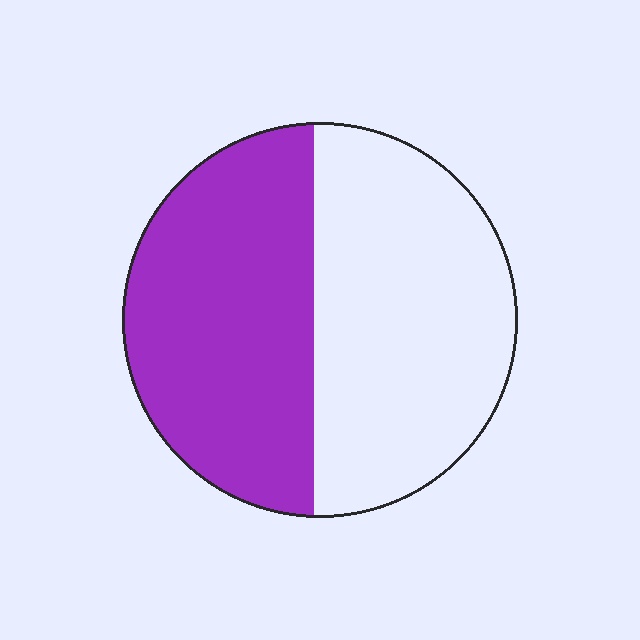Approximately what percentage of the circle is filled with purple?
Approximately 50%.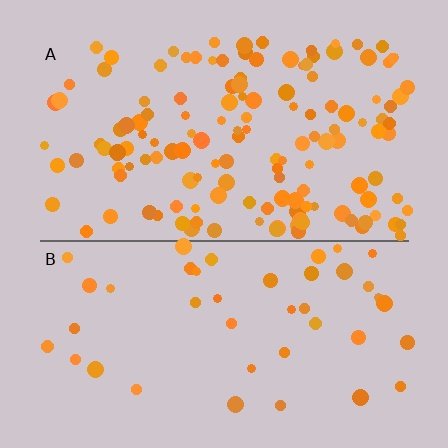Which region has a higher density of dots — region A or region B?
A (the top).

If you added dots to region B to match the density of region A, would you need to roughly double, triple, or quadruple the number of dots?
Approximately triple.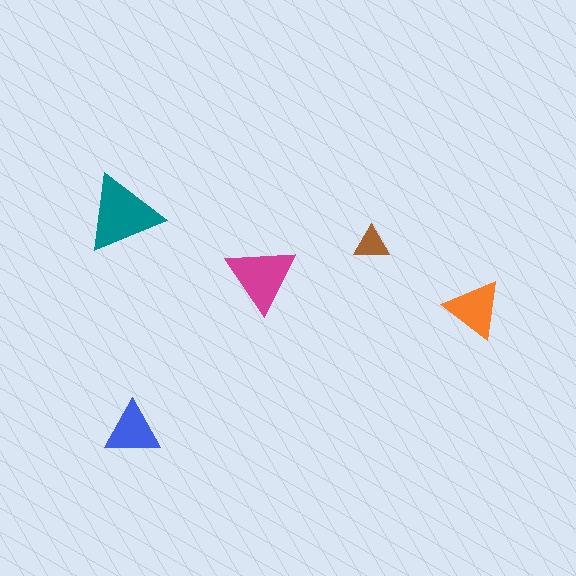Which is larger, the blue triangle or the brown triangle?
The blue one.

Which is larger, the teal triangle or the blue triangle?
The teal one.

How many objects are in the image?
There are 5 objects in the image.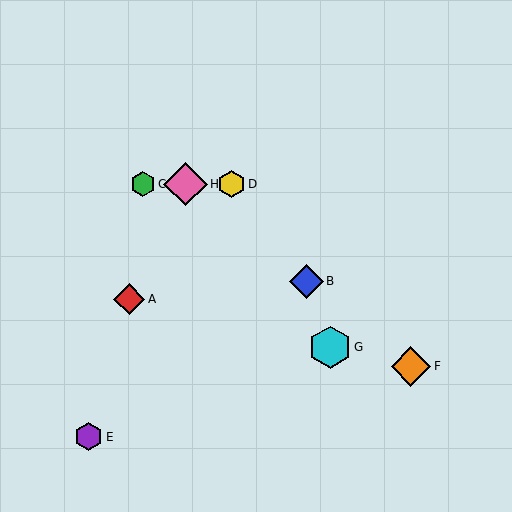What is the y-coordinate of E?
Object E is at y≈437.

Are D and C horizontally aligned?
Yes, both are at y≈184.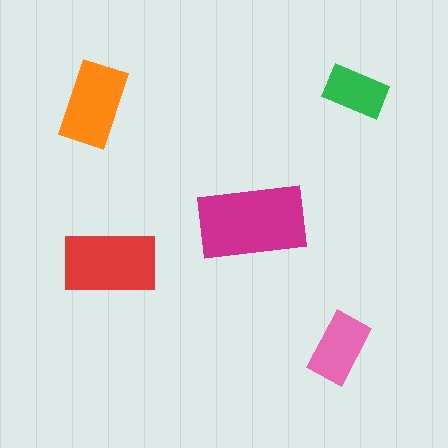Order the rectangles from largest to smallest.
the magenta one, the red one, the orange one, the pink one, the green one.